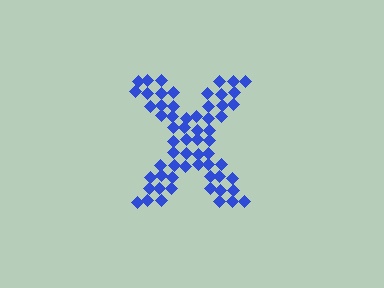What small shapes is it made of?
It is made of small diamonds.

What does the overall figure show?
The overall figure shows the letter X.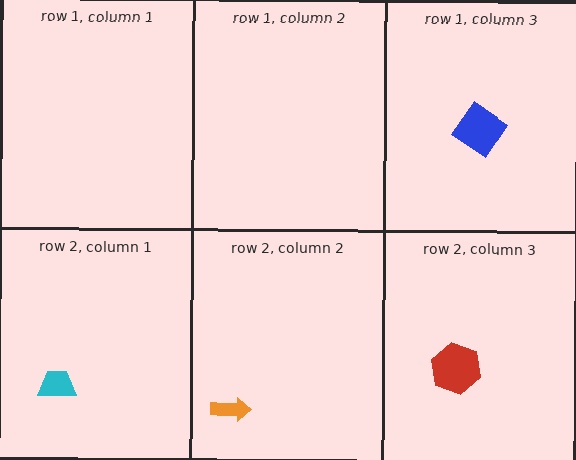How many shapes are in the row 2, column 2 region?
1.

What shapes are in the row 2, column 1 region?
The cyan trapezoid.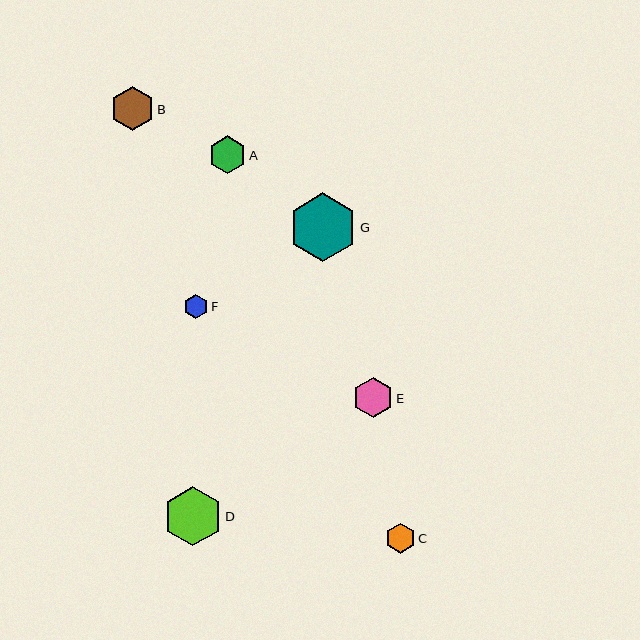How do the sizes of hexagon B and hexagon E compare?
Hexagon B and hexagon E are approximately the same size.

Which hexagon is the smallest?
Hexagon F is the smallest with a size of approximately 25 pixels.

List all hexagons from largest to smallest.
From largest to smallest: G, D, B, E, A, C, F.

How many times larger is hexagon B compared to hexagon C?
Hexagon B is approximately 1.5 times the size of hexagon C.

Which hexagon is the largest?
Hexagon G is the largest with a size of approximately 69 pixels.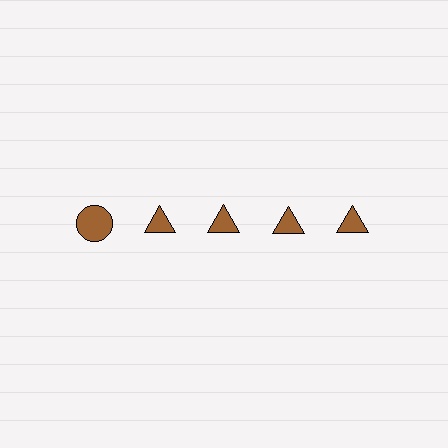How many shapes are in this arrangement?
There are 5 shapes arranged in a grid pattern.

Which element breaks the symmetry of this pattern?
The brown circle in the top row, leftmost column breaks the symmetry. All other shapes are brown triangles.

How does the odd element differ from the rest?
It has a different shape: circle instead of triangle.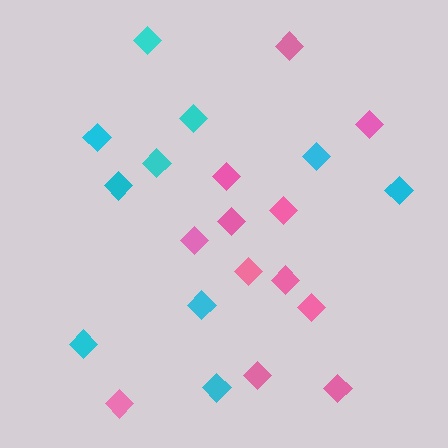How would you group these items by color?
There are 2 groups: one group of pink diamonds (12) and one group of cyan diamonds (10).